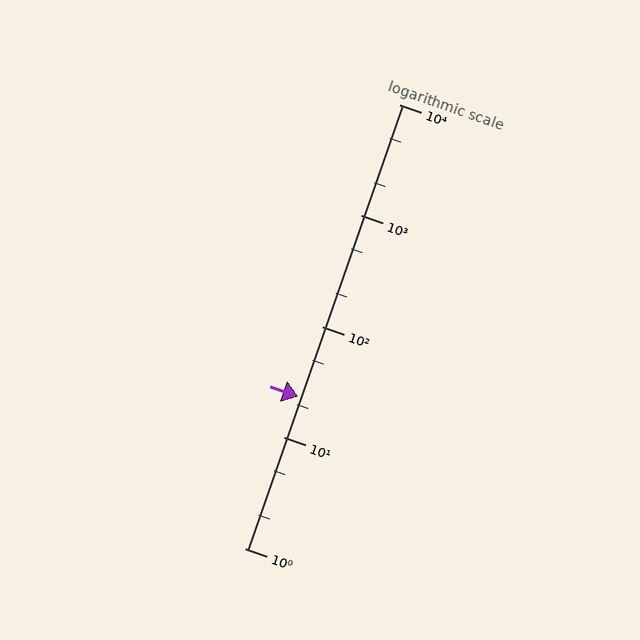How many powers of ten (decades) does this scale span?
The scale spans 4 decades, from 1 to 10000.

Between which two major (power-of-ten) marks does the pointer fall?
The pointer is between 10 and 100.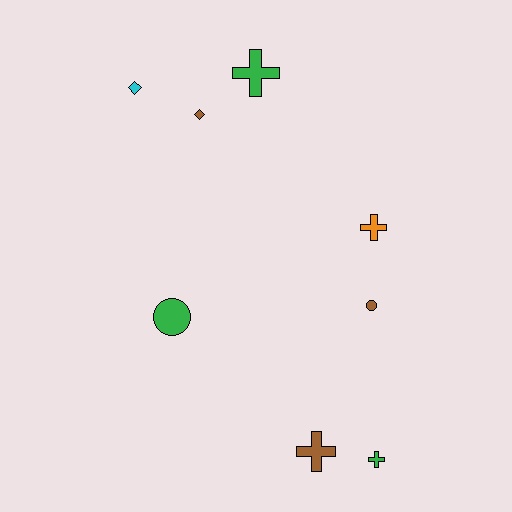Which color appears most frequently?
Green, with 3 objects.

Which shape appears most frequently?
Cross, with 4 objects.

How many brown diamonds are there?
There is 1 brown diamond.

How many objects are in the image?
There are 8 objects.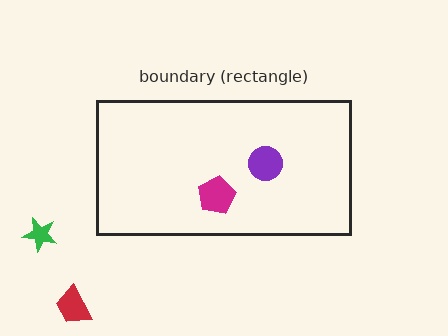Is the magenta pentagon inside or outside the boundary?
Inside.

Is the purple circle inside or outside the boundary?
Inside.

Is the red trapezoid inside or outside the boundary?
Outside.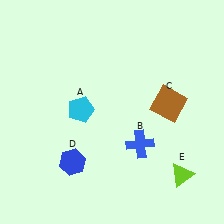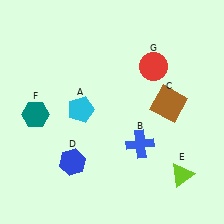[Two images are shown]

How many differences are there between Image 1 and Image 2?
There are 2 differences between the two images.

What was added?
A teal hexagon (F), a red circle (G) were added in Image 2.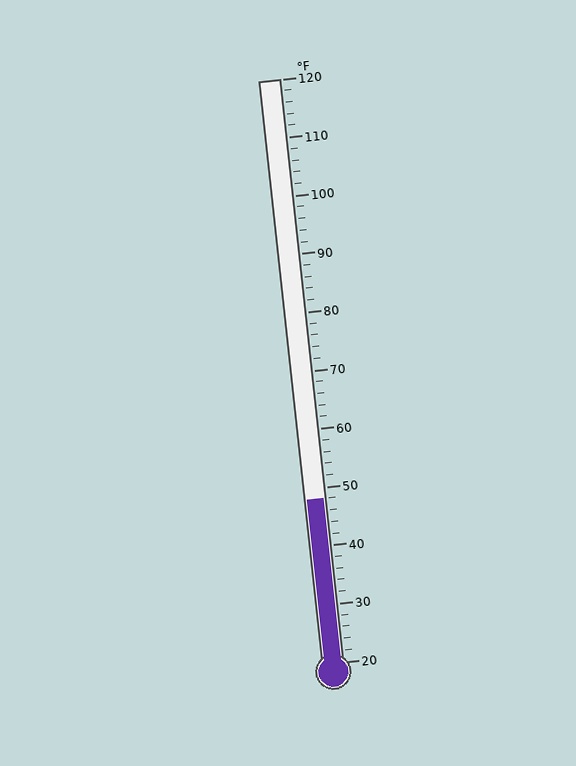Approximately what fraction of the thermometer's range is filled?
The thermometer is filled to approximately 30% of its range.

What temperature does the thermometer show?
The thermometer shows approximately 48°F.